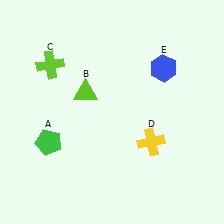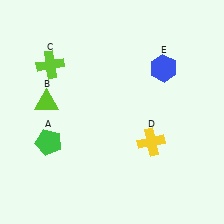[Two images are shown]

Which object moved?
The lime triangle (B) moved left.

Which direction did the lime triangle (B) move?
The lime triangle (B) moved left.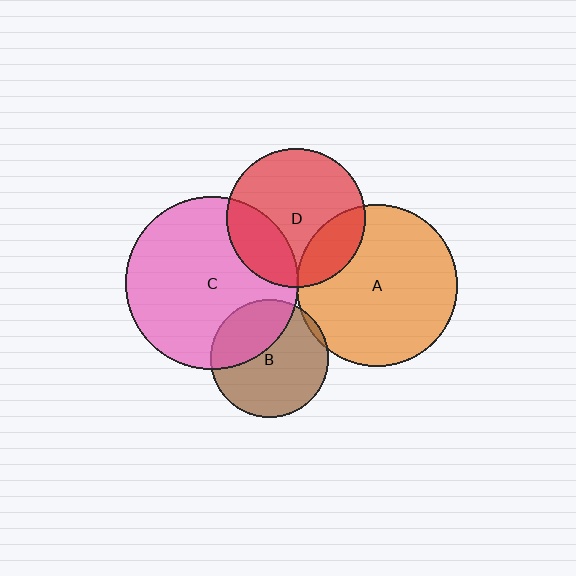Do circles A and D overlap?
Yes.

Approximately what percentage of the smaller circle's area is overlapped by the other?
Approximately 20%.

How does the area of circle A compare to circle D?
Approximately 1.4 times.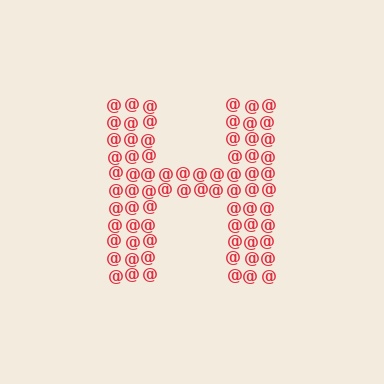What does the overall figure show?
The overall figure shows the letter H.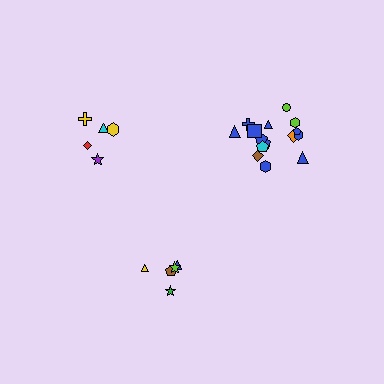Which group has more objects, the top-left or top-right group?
The top-right group.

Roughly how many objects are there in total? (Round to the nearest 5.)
Roughly 25 objects in total.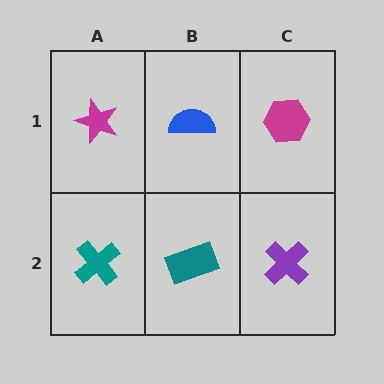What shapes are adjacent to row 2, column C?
A magenta hexagon (row 1, column C), a teal rectangle (row 2, column B).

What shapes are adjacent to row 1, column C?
A purple cross (row 2, column C), a blue semicircle (row 1, column B).